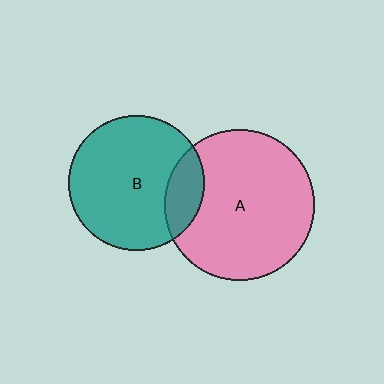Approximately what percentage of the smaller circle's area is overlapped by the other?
Approximately 15%.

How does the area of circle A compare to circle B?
Approximately 1.2 times.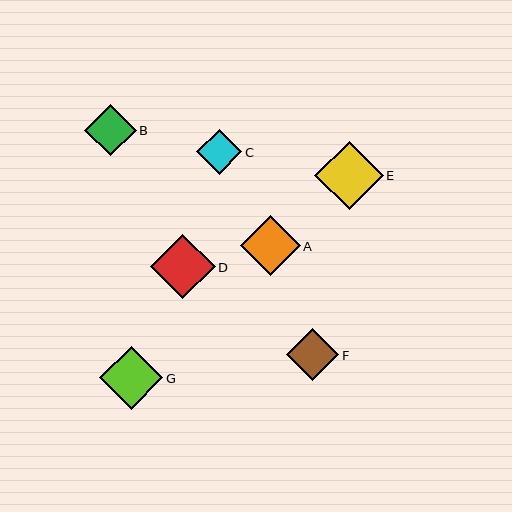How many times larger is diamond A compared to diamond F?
Diamond A is approximately 1.1 times the size of diamond F.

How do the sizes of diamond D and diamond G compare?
Diamond D and diamond G are approximately the same size.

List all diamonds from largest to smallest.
From largest to smallest: E, D, G, A, F, B, C.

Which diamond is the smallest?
Diamond C is the smallest with a size of approximately 45 pixels.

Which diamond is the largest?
Diamond E is the largest with a size of approximately 68 pixels.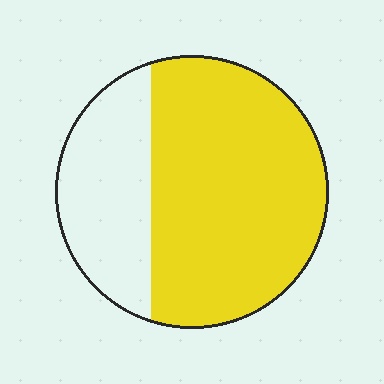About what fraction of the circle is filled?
About two thirds (2/3).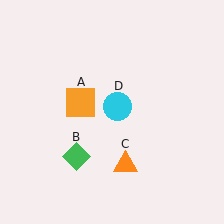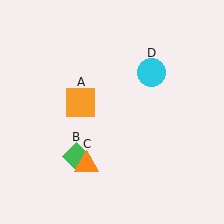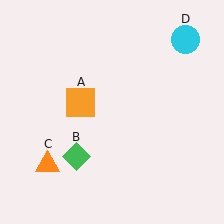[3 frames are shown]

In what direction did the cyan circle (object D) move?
The cyan circle (object D) moved up and to the right.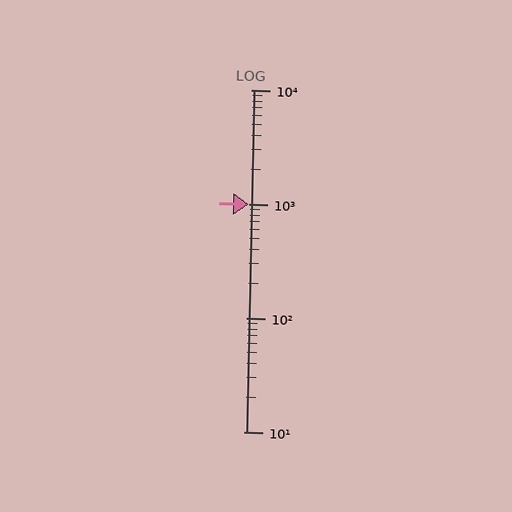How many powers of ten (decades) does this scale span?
The scale spans 3 decades, from 10 to 10000.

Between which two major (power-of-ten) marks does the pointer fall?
The pointer is between 1000 and 10000.